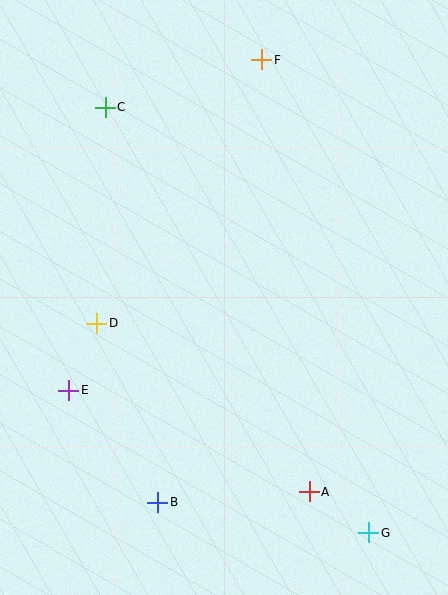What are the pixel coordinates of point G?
Point G is at (369, 533).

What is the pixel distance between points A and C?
The distance between A and C is 435 pixels.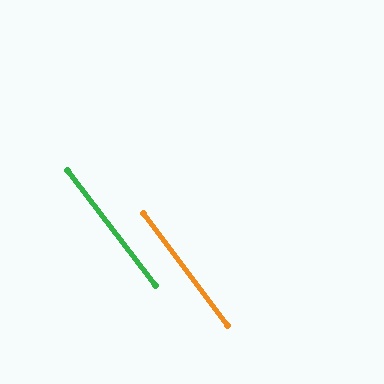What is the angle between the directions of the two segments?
Approximately 1 degree.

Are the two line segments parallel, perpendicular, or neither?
Parallel — their directions differ by only 0.8°.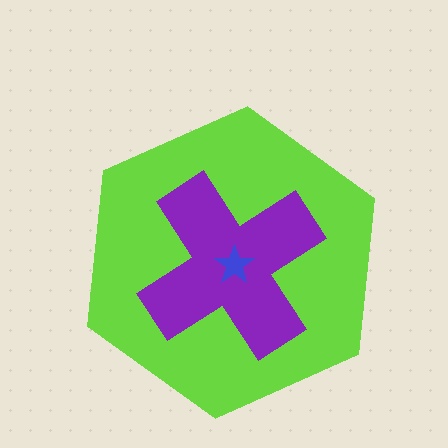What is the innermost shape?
The blue star.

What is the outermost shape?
The lime hexagon.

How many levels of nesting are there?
3.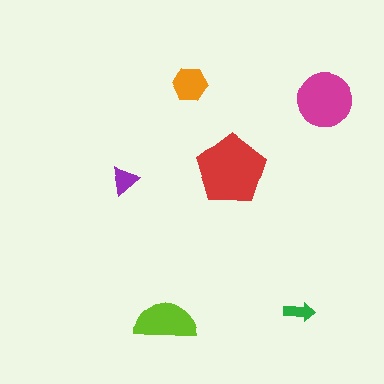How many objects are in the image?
There are 6 objects in the image.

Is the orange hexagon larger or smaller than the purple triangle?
Larger.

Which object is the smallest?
The green arrow.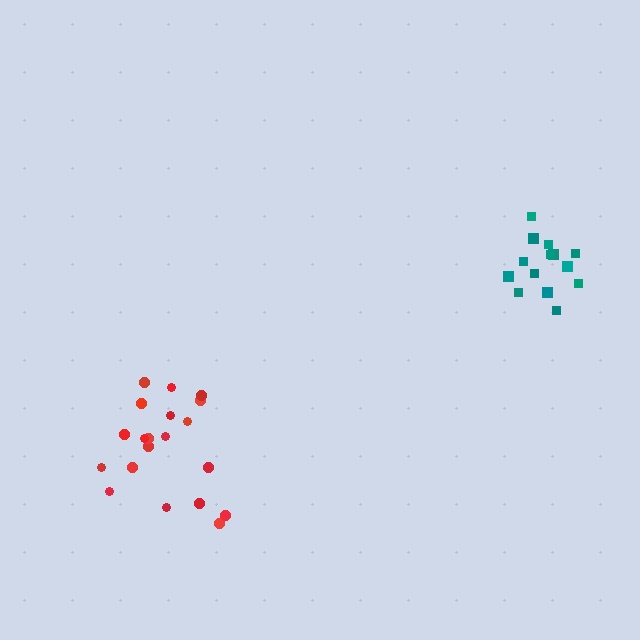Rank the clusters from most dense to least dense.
teal, red.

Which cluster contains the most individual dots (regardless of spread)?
Red (20).